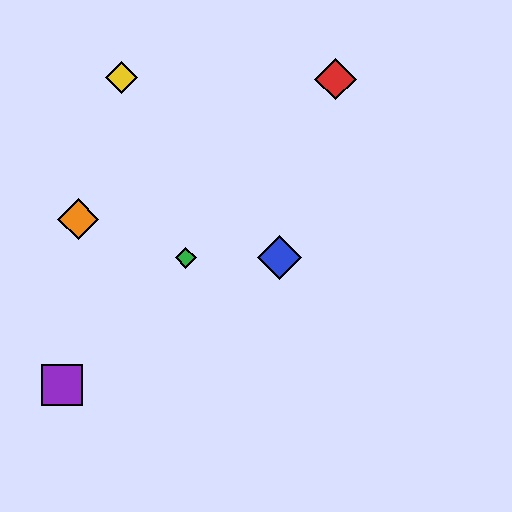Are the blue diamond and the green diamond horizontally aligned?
Yes, both are at y≈258.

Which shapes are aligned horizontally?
The blue diamond, the green diamond are aligned horizontally.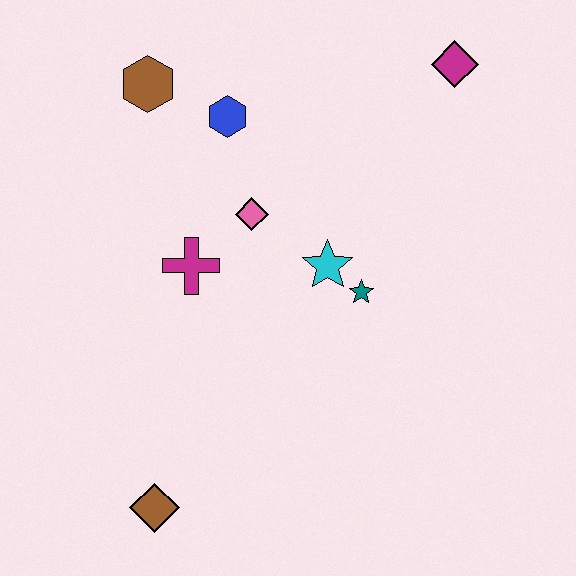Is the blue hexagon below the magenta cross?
No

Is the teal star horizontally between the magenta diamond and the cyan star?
Yes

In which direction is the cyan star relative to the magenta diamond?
The cyan star is below the magenta diamond.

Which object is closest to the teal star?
The cyan star is closest to the teal star.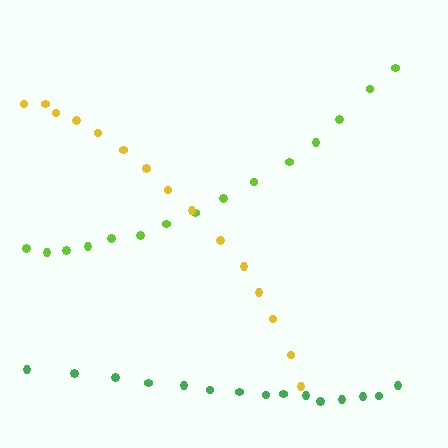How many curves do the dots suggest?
There are 3 distinct paths.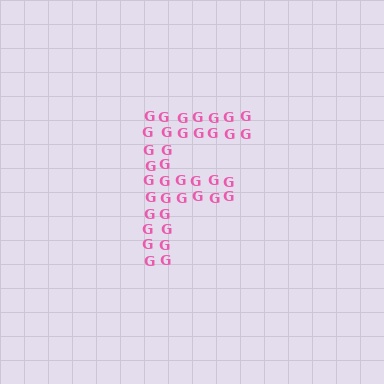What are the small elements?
The small elements are letter G's.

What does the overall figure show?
The overall figure shows the letter F.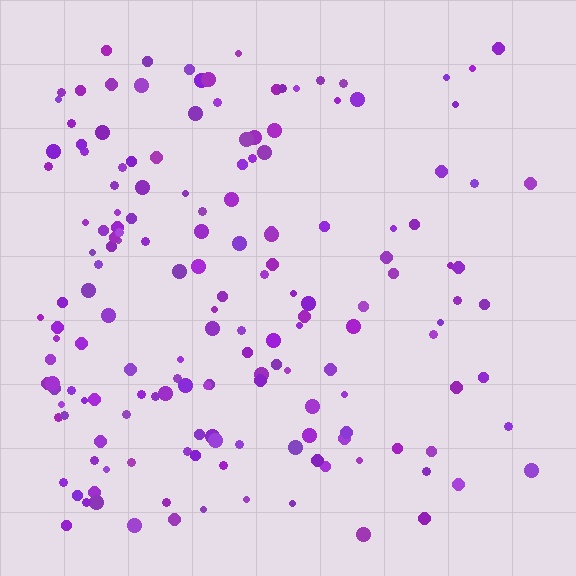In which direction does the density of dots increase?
From right to left, with the left side densest.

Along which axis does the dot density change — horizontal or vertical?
Horizontal.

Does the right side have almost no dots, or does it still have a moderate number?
Still a moderate number, just noticeably fewer than the left.